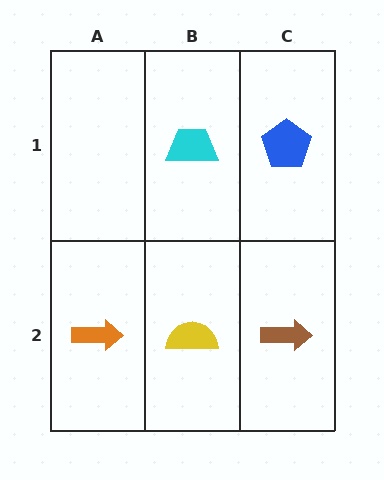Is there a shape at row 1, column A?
No, that cell is empty.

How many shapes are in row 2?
3 shapes.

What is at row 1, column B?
A cyan trapezoid.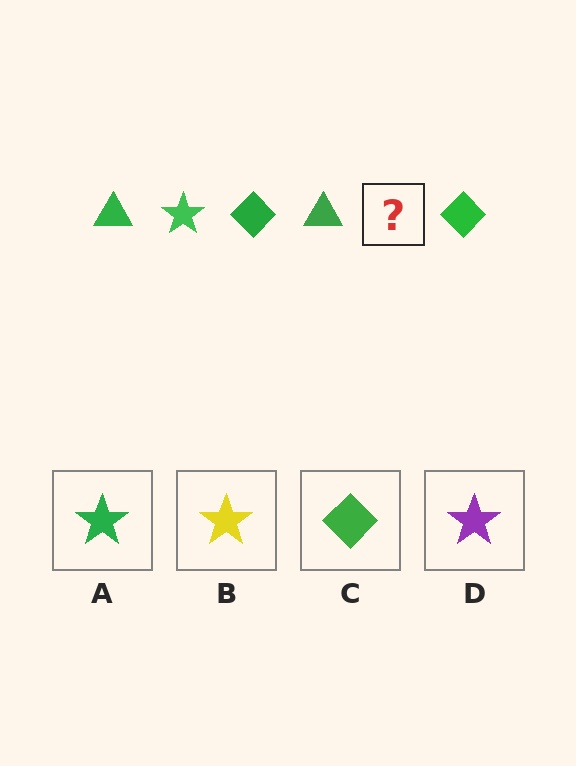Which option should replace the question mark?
Option A.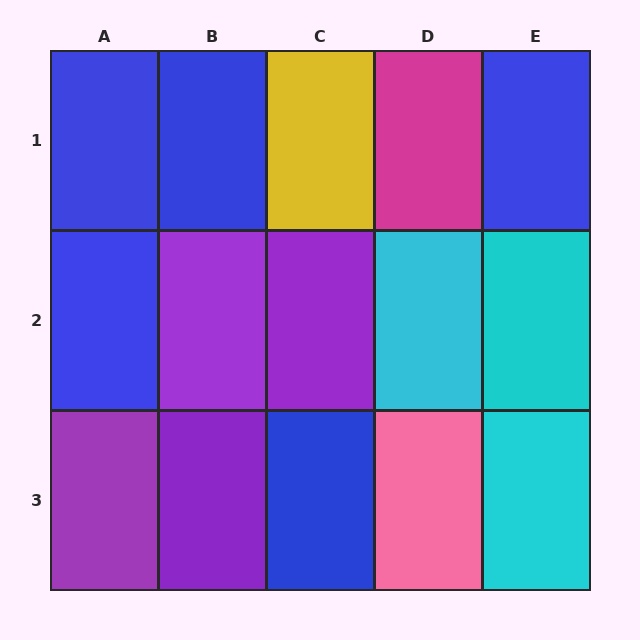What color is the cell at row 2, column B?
Purple.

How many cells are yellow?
1 cell is yellow.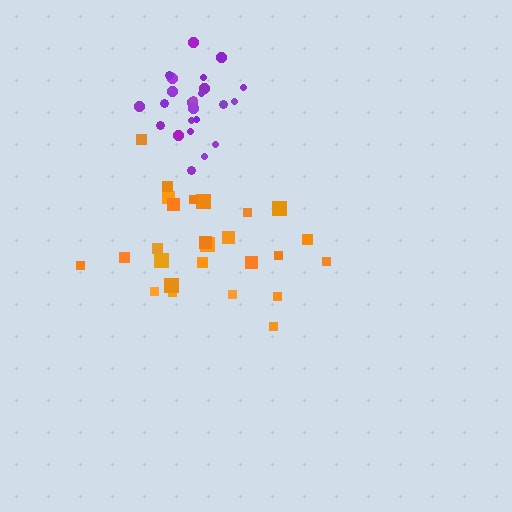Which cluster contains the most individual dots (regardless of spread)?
Orange (26).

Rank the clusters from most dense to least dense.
purple, orange.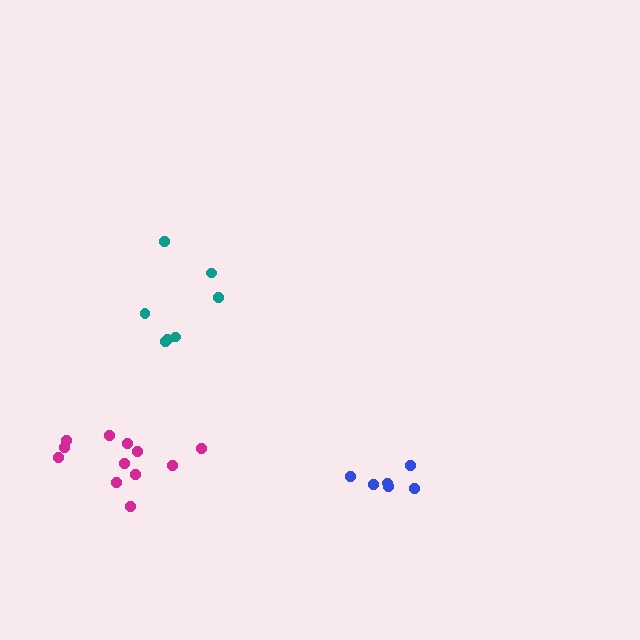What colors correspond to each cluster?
The clusters are colored: blue, teal, magenta.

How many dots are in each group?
Group 1: 6 dots, Group 2: 7 dots, Group 3: 12 dots (25 total).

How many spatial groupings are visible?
There are 3 spatial groupings.